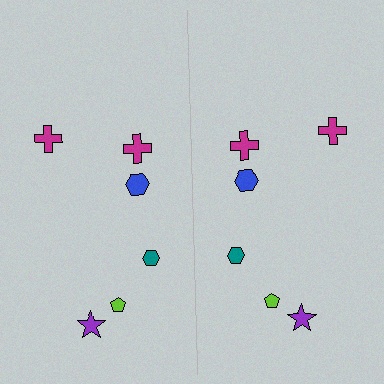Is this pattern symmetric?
Yes, this pattern has bilateral (reflection) symmetry.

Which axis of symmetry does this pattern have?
The pattern has a vertical axis of symmetry running through the center of the image.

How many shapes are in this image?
There are 12 shapes in this image.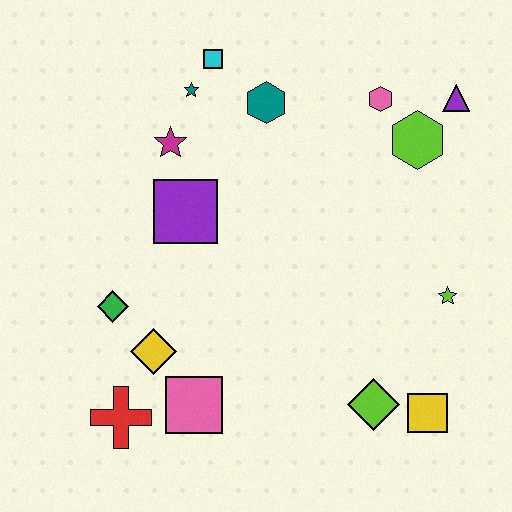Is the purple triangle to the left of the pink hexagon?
No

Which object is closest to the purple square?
The magenta star is closest to the purple square.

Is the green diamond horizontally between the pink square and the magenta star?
No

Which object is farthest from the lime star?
The red cross is farthest from the lime star.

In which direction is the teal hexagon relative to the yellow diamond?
The teal hexagon is above the yellow diamond.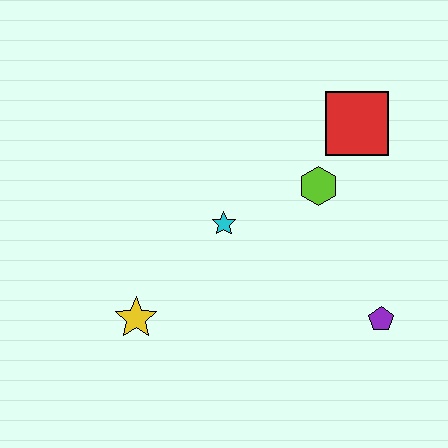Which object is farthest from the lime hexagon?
The yellow star is farthest from the lime hexagon.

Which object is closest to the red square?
The lime hexagon is closest to the red square.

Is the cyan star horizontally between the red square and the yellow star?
Yes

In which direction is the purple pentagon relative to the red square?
The purple pentagon is below the red square.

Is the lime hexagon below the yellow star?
No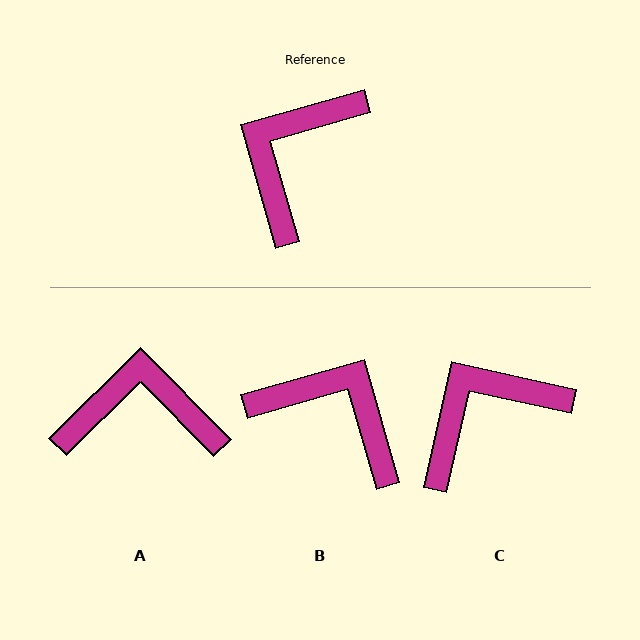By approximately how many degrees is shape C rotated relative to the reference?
Approximately 29 degrees clockwise.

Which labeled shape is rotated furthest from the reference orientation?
B, about 90 degrees away.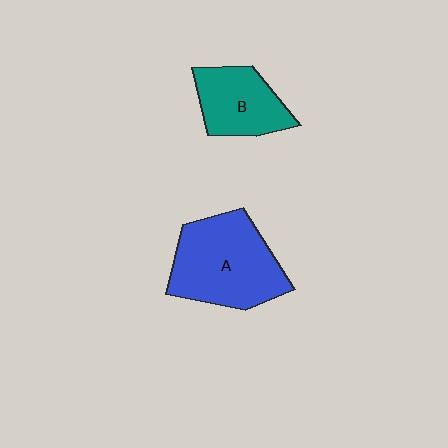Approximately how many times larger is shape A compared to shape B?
Approximately 1.6 times.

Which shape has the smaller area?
Shape B (teal).